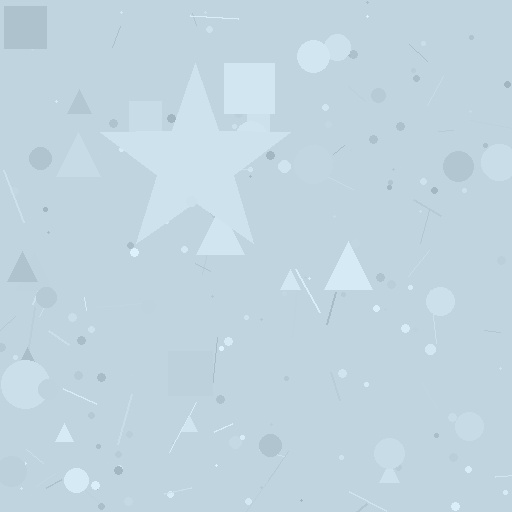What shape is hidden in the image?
A star is hidden in the image.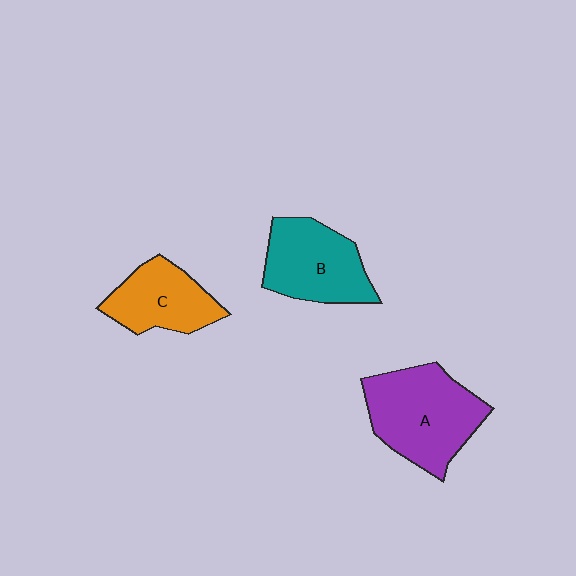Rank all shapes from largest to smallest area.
From largest to smallest: A (purple), B (teal), C (orange).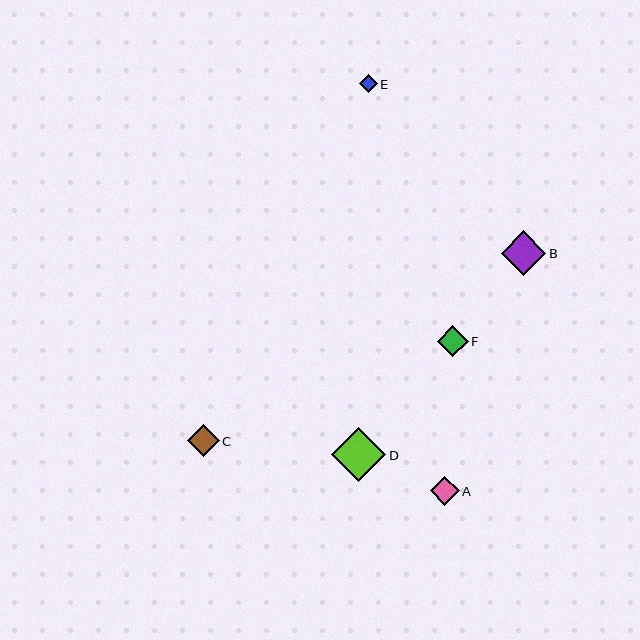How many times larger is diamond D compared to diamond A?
Diamond D is approximately 1.9 times the size of diamond A.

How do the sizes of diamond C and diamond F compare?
Diamond C and diamond F are approximately the same size.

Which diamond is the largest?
Diamond D is the largest with a size of approximately 54 pixels.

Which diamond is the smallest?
Diamond E is the smallest with a size of approximately 18 pixels.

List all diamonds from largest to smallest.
From largest to smallest: D, B, C, F, A, E.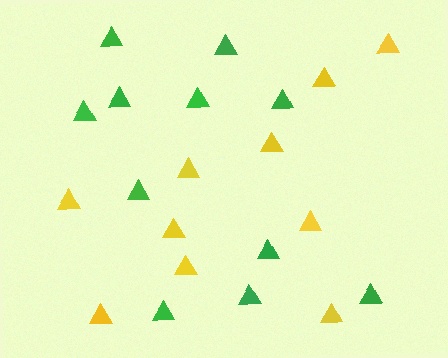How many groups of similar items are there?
There are 2 groups: one group of green triangles (11) and one group of yellow triangles (10).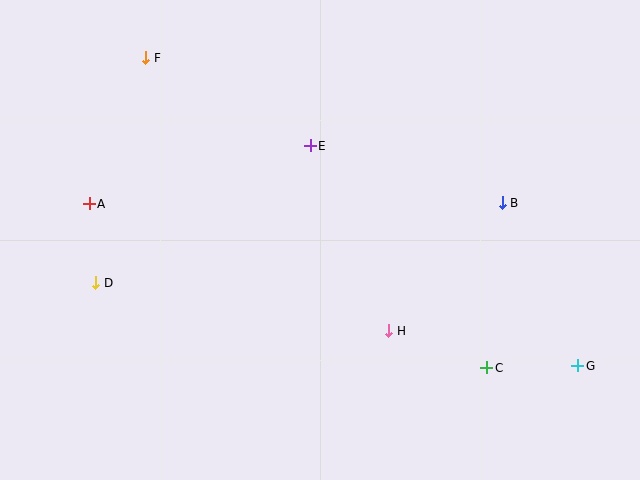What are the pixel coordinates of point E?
Point E is at (310, 146).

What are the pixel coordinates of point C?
Point C is at (487, 368).